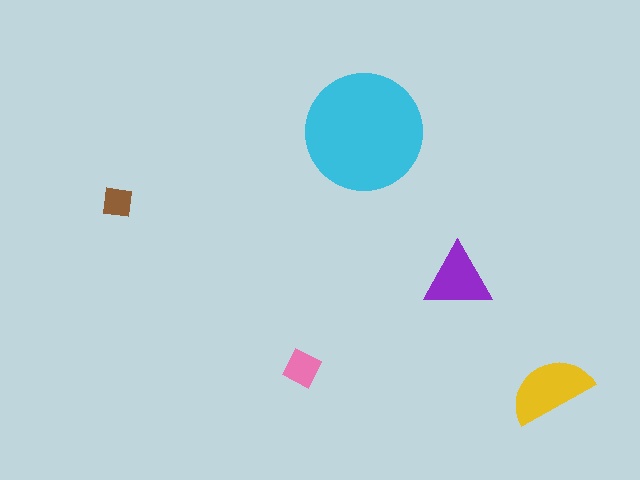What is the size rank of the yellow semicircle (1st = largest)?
2nd.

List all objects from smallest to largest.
The brown square, the pink diamond, the purple triangle, the yellow semicircle, the cyan circle.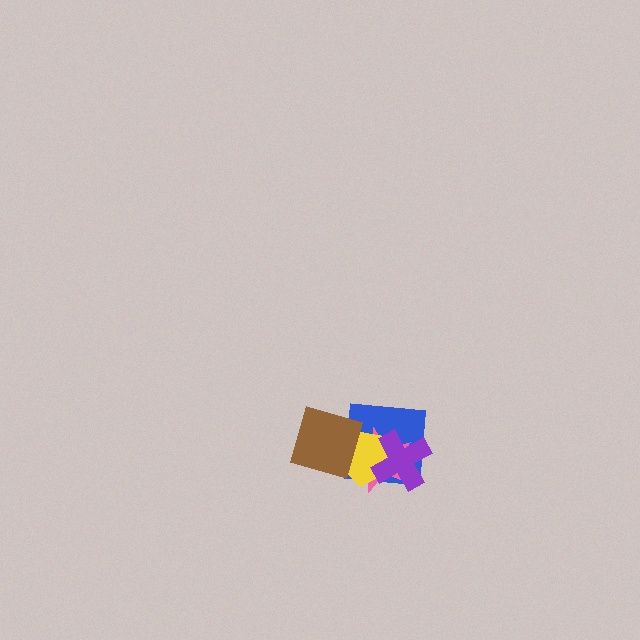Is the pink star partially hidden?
Yes, it is partially covered by another shape.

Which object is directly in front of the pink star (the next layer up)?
The yellow pentagon is directly in front of the pink star.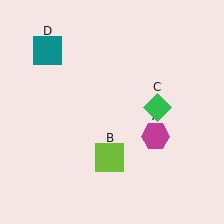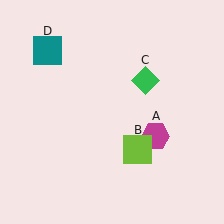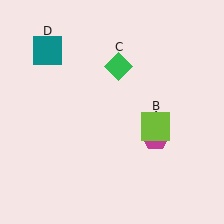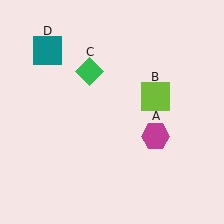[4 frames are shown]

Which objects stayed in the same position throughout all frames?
Magenta hexagon (object A) and teal square (object D) remained stationary.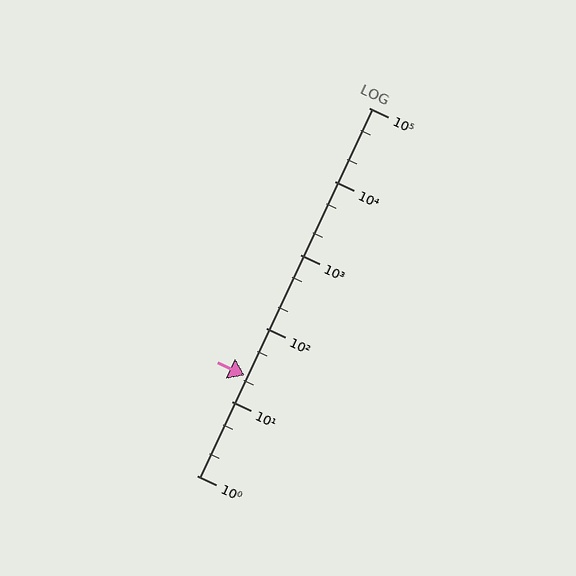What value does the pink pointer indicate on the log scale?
The pointer indicates approximately 23.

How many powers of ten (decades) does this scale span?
The scale spans 5 decades, from 1 to 100000.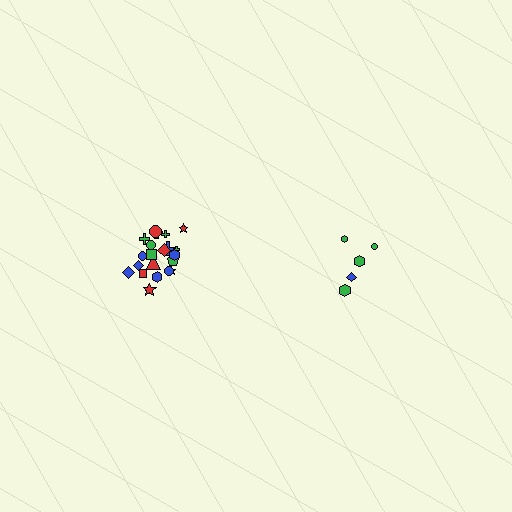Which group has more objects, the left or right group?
The left group.